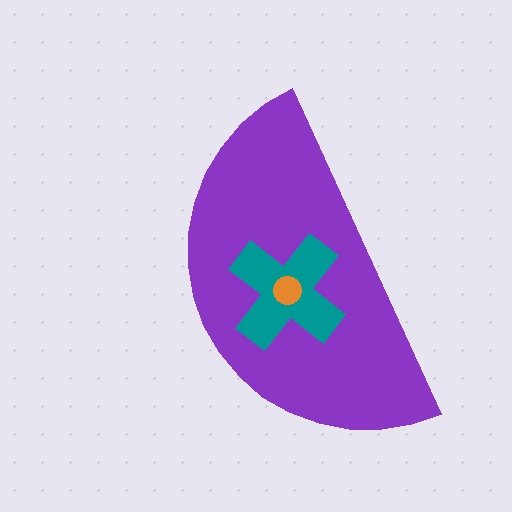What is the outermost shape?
The purple semicircle.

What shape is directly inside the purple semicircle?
The teal cross.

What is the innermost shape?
The orange circle.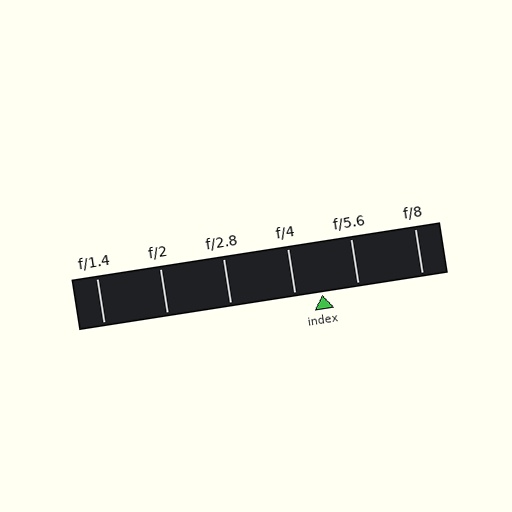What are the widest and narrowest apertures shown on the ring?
The widest aperture shown is f/1.4 and the narrowest is f/8.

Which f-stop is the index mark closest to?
The index mark is closest to f/4.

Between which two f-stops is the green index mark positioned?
The index mark is between f/4 and f/5.6.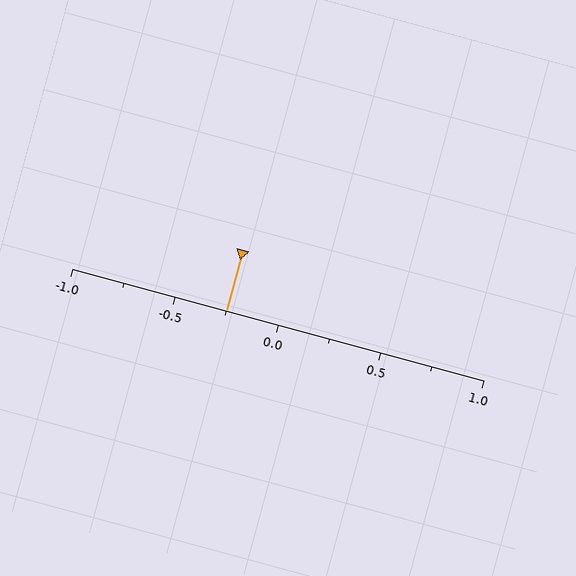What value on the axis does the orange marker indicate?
The marker indicates approximately -0.25.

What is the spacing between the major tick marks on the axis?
The major ticks are spaced 0.5 apart.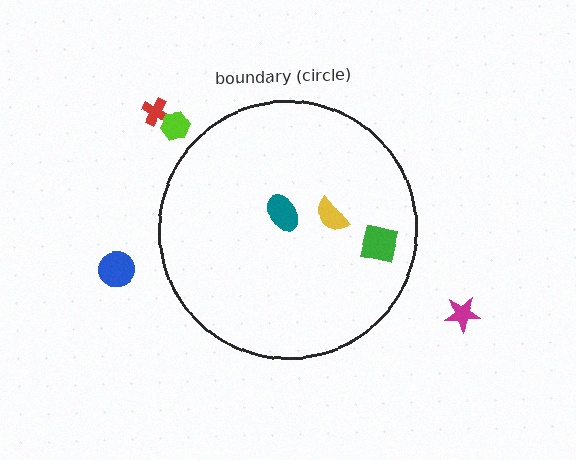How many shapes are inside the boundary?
3 inside, 4 outside.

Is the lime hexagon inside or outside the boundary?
Outside.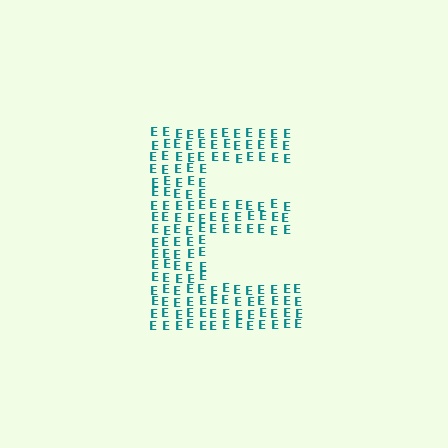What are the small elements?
The small elements are letter E's.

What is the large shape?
The large shape is the letter E.